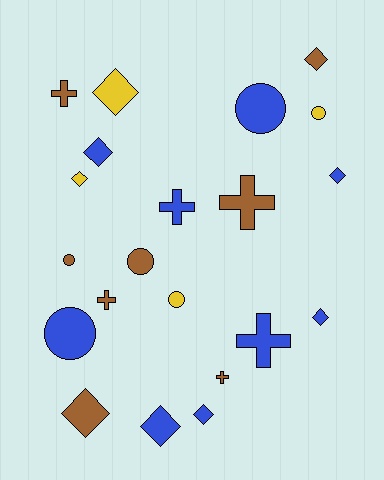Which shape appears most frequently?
Diamond, with 9 objects.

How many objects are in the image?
There are 21 objects.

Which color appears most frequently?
Blue, with 9 objects.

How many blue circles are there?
There are 2 blue circles.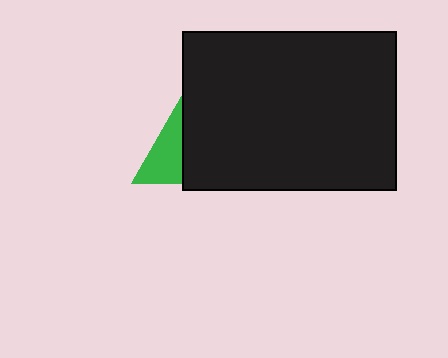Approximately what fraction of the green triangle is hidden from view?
Roughly 63% of the green triangle is hidden behind the black rectangle.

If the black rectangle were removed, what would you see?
You would see the complete green triangle.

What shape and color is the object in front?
The object in front is a black rectangle.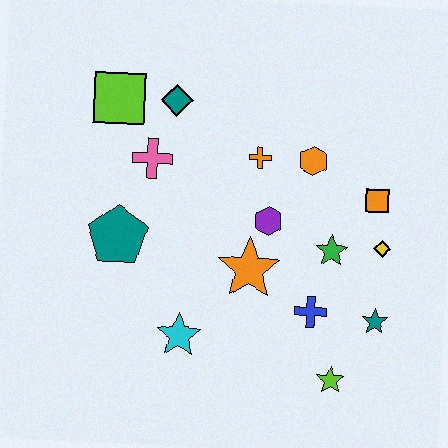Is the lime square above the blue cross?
Yes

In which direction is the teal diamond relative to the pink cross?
The teal diamond is above the pink cross.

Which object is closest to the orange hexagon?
The orange cross is closest to the orange hexagon.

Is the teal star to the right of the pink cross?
Yes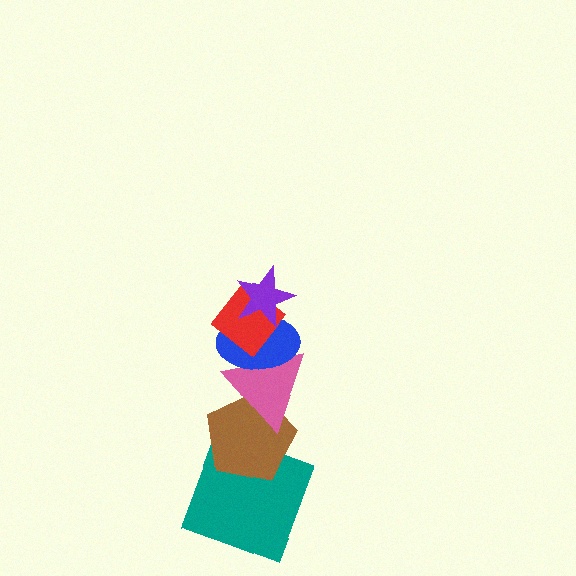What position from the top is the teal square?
The teal square is 6th from the top.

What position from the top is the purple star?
The purple star is 1st from the top.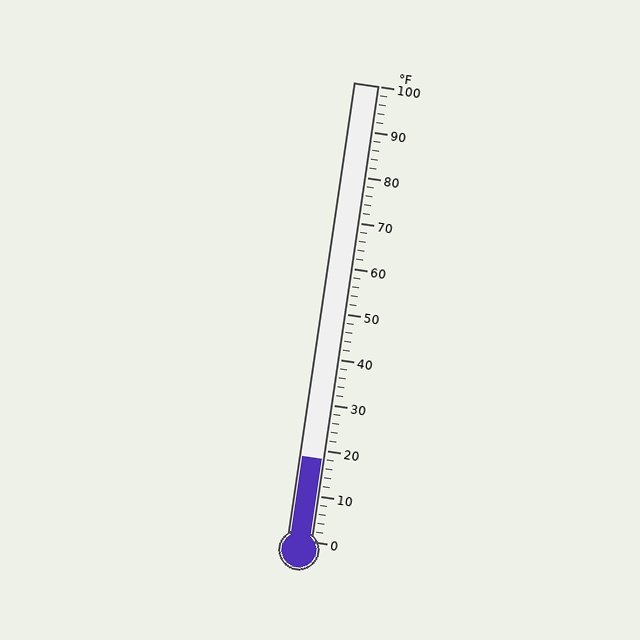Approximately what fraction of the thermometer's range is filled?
The thermometer is filled to approximately 20% of its range.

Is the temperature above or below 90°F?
The temperature is below 90°F.